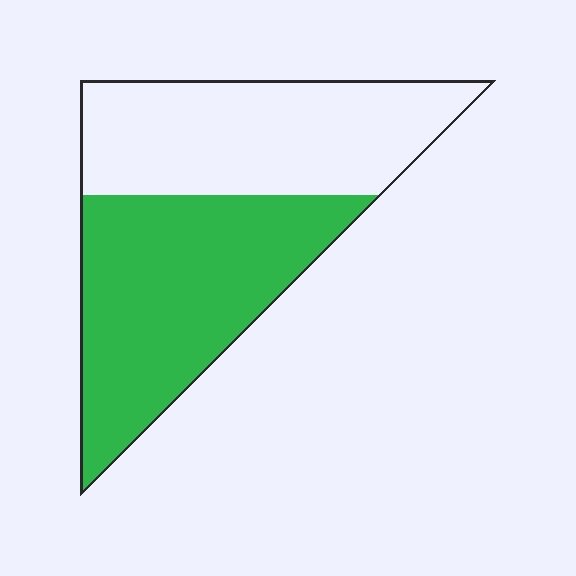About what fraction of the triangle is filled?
About one half (1/2).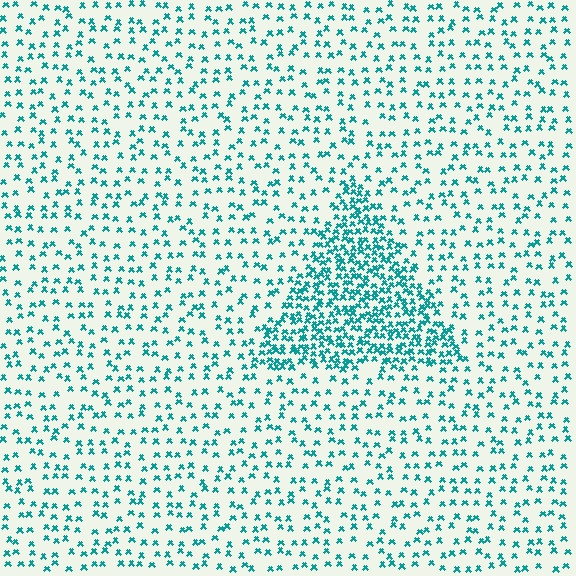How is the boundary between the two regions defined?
The boundary is defined by a change in element density (approximately 2.7x ratio). All elements are the same color, size, and shape.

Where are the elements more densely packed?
The elements are more densely packed inside the triangle boundary.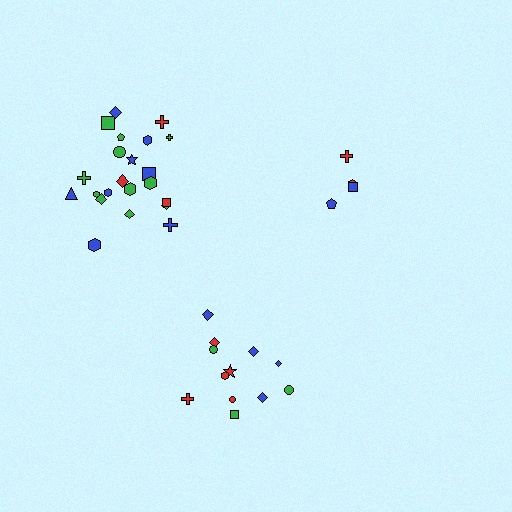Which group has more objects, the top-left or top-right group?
The top-left group.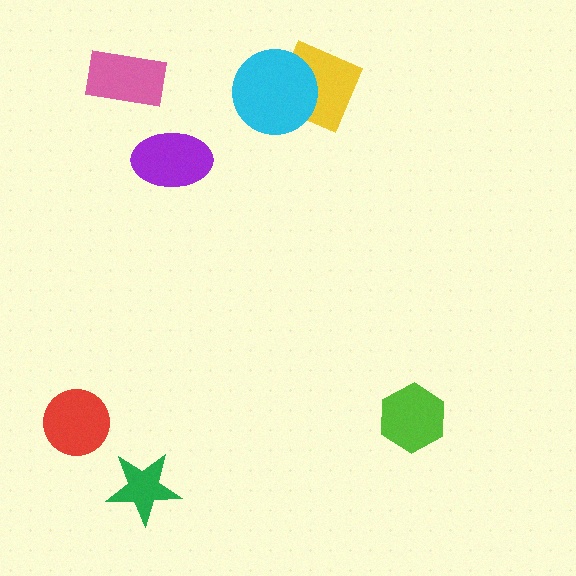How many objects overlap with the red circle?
0 objects overlap with the red circle.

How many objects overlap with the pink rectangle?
0 objects overlap with the pink rectangle.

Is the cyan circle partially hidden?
No, no other shape covers it.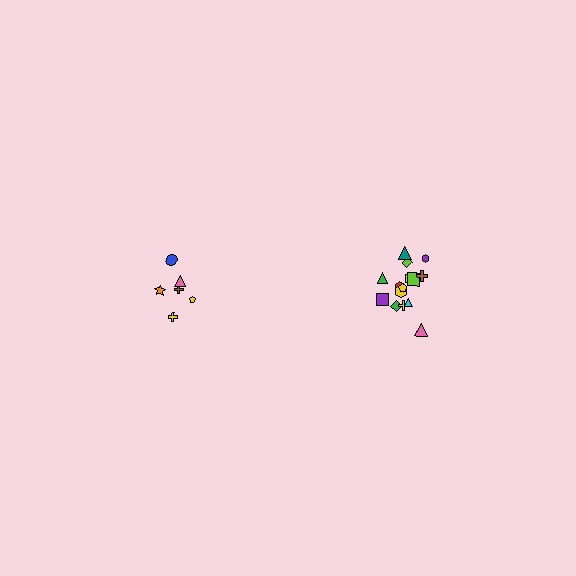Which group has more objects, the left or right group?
The right group.